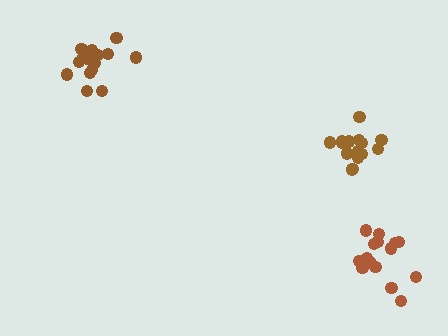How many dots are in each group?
Group 1: 15 dots, Group 2: 15 dots, Group 3: 15 dots (45 total).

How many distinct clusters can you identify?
There are 3 distinct clusters.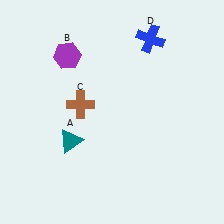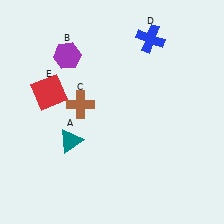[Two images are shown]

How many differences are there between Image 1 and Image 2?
There is 1 difference between the two images.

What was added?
A red square (E) was added in Image 2.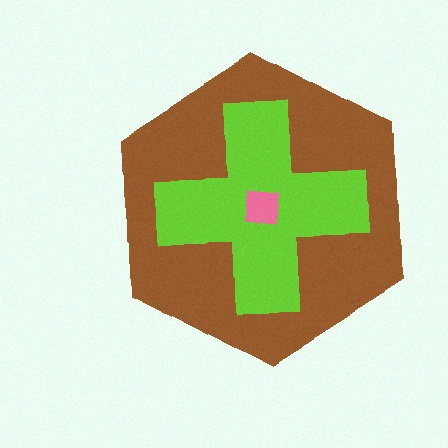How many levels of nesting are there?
3.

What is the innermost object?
The pink square.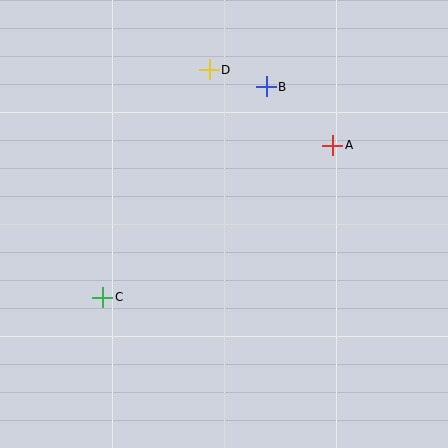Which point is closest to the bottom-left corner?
Point C is closest to the bottom-left corner.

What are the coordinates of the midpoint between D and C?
The midpoint between D and C is at (156, 184).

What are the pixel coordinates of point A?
Point A is at (333, 145).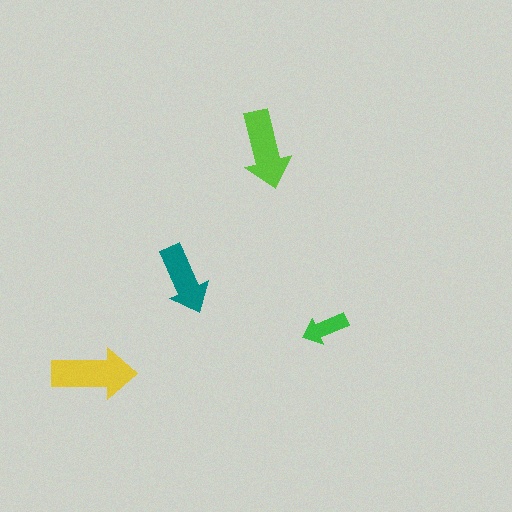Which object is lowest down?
The yellow arrow is bottommost.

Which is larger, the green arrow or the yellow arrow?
The yellow one.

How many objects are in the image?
There are 4 objects in the image.